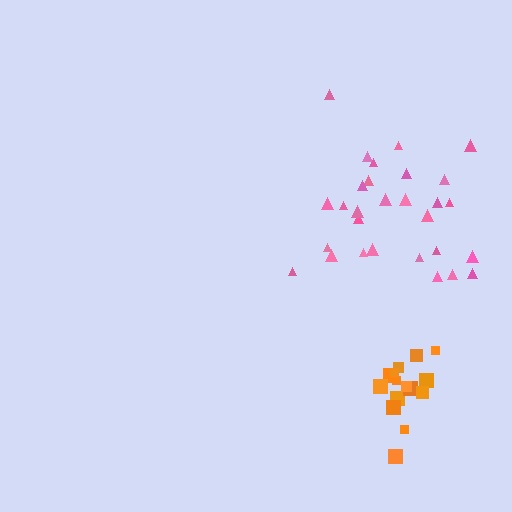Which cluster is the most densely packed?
Orange.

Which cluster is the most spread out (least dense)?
Pink.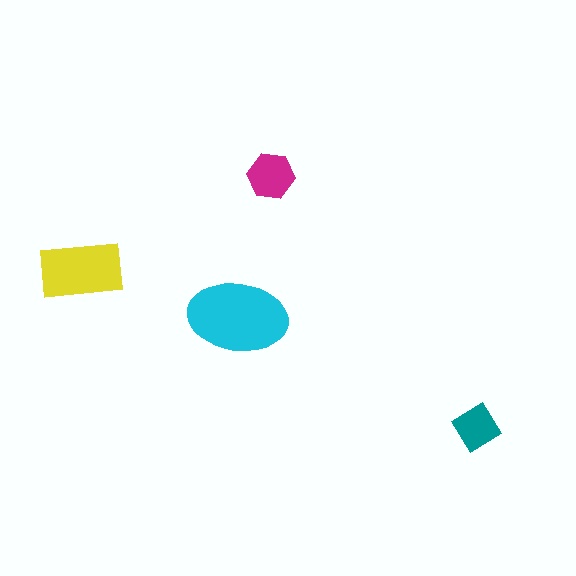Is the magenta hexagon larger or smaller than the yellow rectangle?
Smaller.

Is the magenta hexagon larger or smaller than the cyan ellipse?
Smaller.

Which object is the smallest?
The teal diamond.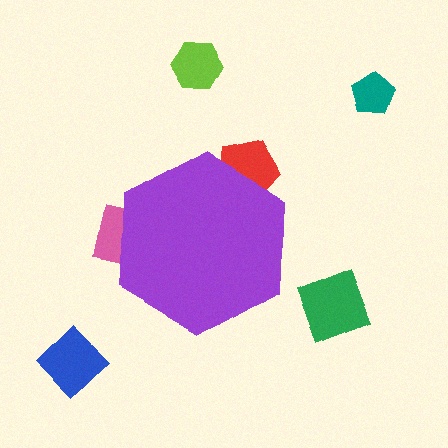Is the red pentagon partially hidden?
Yes, the red pentagon is partially hidden behind the purple hexagon.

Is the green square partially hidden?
No, the green square is fully visible.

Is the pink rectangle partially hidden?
Yes, the pink rectangle is partially hidden behind the purple hexagon.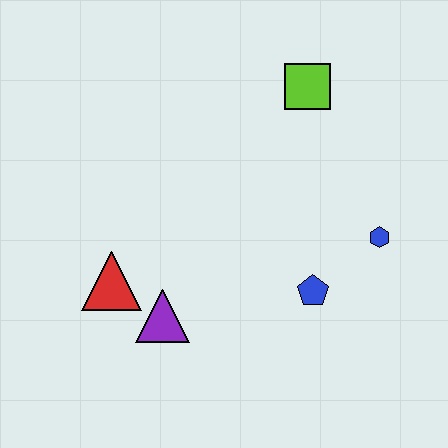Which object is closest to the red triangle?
The purple triangle is closest to the red triangle.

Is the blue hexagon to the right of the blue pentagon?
Yes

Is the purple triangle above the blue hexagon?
No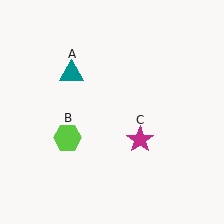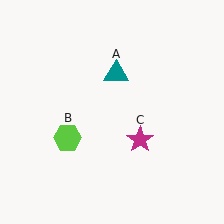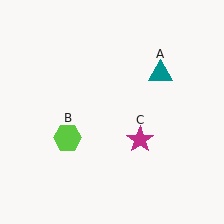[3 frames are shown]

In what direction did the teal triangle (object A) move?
The teal triangle (object A) moved right.